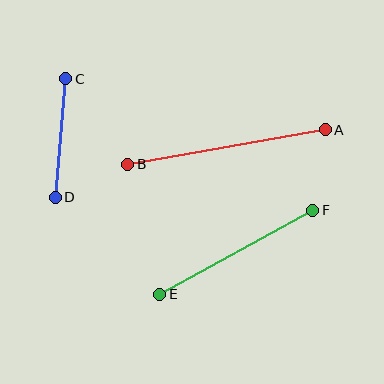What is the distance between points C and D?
The distance is approximately 119 pixels.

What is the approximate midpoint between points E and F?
The midpoint is at approximately (236, 252) pixels.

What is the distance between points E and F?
The distance is approximately 175 pixels.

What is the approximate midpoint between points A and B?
The midpoint is at approximately (226, 147) pixels.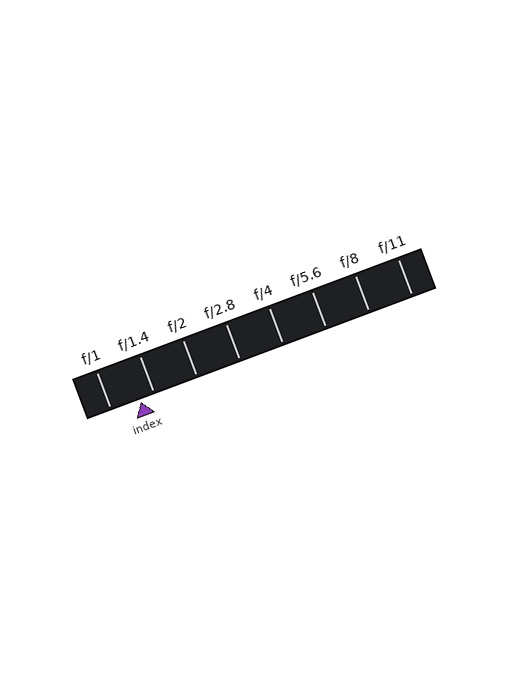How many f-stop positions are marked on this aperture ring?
There are 8 f-stop positions marked.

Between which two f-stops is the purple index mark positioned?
The index mark is between f/1 and f/1.4.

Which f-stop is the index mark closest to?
The index mark is closest to f/1.4.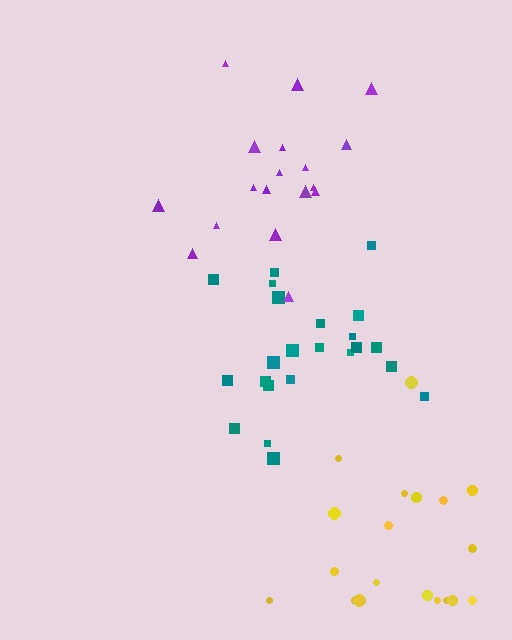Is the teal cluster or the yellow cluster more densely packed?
Teal.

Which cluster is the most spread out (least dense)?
Yellow.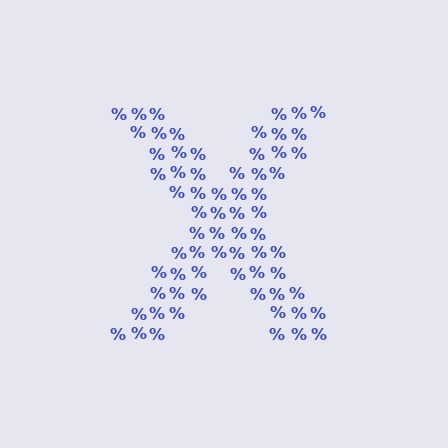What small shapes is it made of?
It is made of small percent signs.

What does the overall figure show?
The overall figure shows the letter X.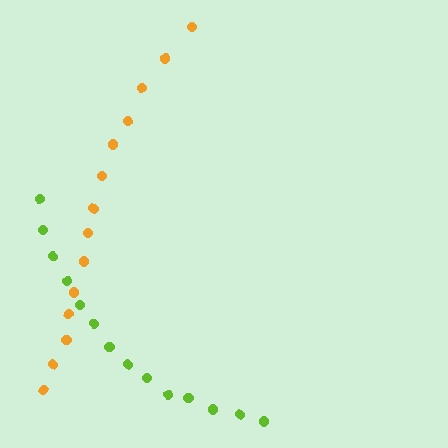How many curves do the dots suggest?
There are 2 distinct paths.